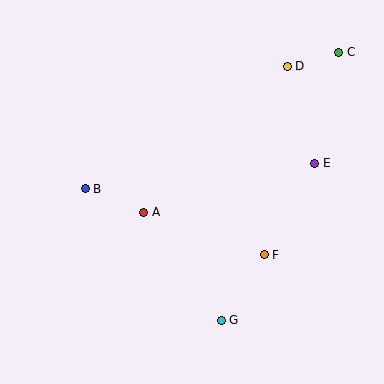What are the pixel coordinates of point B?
Point B is at (85, 189).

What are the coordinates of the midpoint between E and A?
The midpoint between E and A is at (229, 188).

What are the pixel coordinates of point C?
Point C is at (339, 52).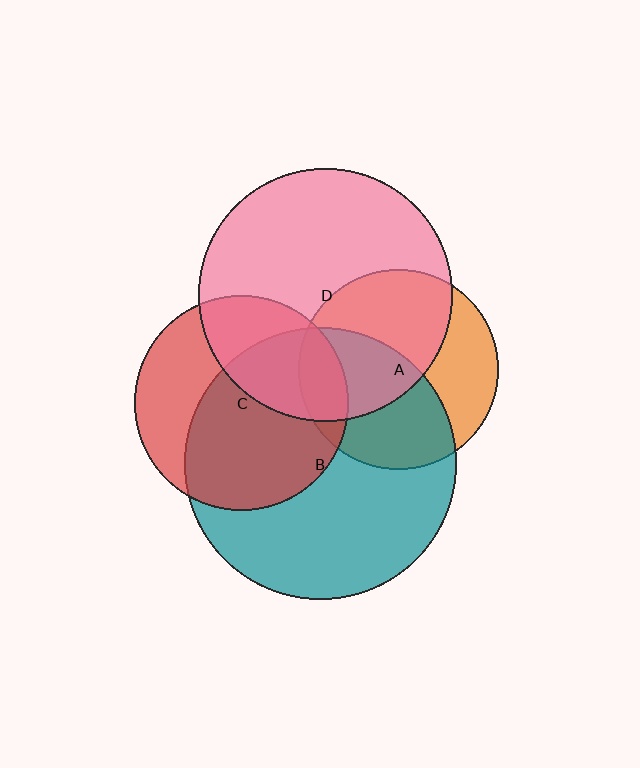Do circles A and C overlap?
Yes.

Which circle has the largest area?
Circle B (teal).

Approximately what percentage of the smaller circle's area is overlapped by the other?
Approximately 15%.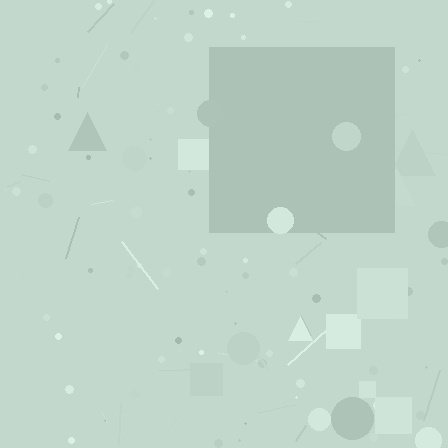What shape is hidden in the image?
A square is hidden in the image.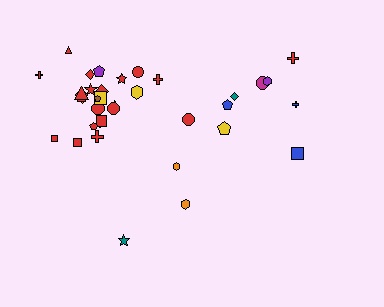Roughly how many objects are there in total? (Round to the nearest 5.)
Roughly 35 objects in total.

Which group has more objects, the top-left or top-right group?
The top-left group.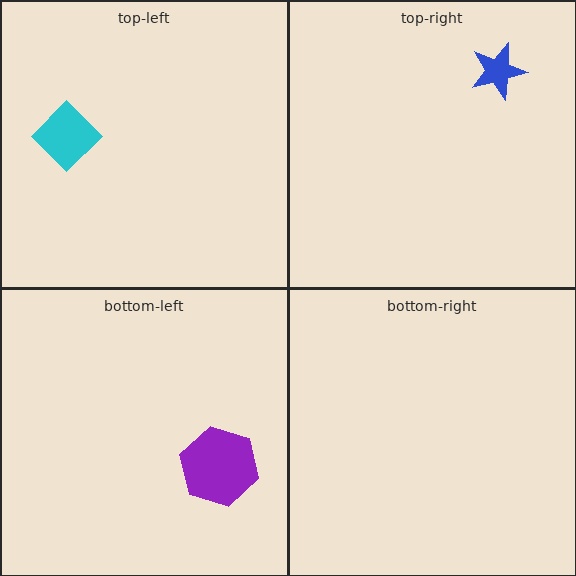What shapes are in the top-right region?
The blue star.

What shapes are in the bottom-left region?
The purple hexagon.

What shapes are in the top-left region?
The cyan diamond.